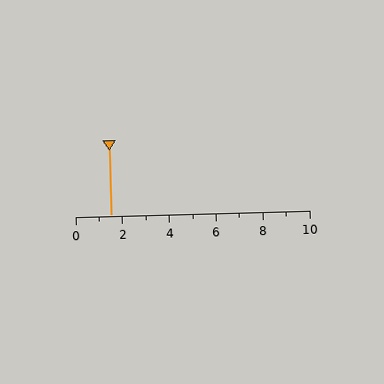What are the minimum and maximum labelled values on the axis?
The axis runs from 0 to 10.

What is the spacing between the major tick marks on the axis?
The major ticks are spaced 2 apart.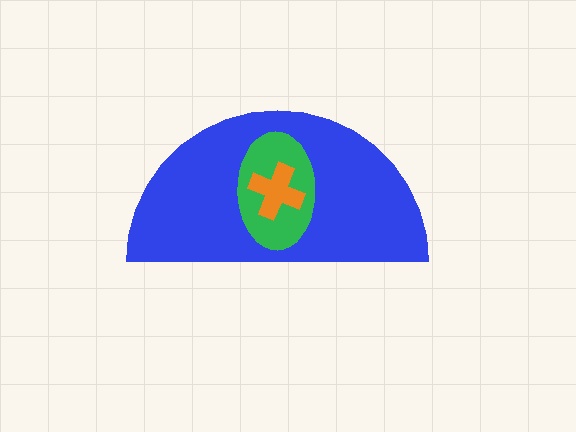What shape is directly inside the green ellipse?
The orange cross.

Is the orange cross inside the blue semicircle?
Yes.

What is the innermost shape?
The orange cross.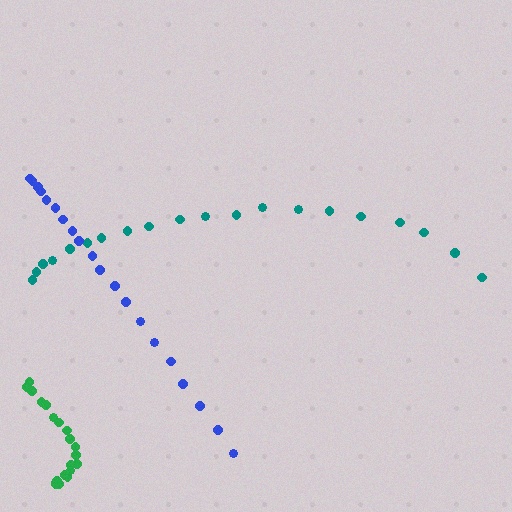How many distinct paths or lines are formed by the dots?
There are 3 distinct paths.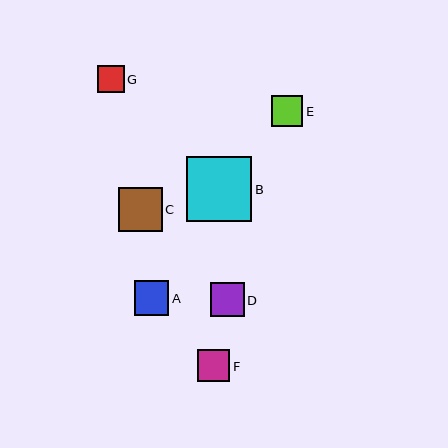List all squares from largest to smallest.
From largest to smallest: B, C, A, D, F, E, G.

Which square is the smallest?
Square G is the smallest with a size of approximately 27 pixels.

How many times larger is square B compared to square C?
Square B is approximately 1.5 times the size of square C.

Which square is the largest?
Square B is the largest with a size of approximately 65 pixels.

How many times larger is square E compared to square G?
Square E is approximately 1.2 times the size of square G.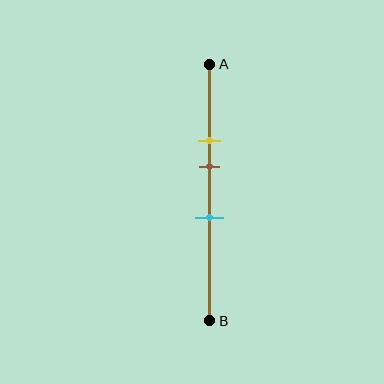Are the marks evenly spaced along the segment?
Yes, the marks are approximately evenly spaced.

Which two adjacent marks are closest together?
The yellow and brown marks are the closest adjacent pair.